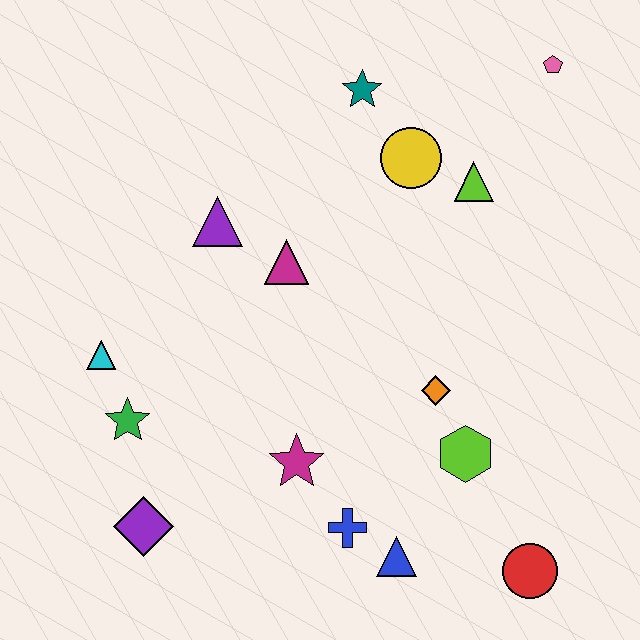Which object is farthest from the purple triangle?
The red circle is farthest from the purple triangle.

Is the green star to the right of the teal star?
No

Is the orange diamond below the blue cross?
No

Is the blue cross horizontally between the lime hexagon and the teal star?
No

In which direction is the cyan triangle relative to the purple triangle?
The cyan triangle is below the purple triangle.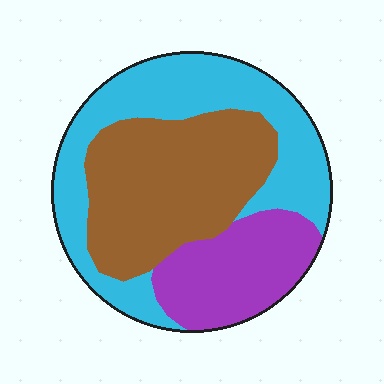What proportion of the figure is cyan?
Cyan takes up about two fifths (2/5) of the figure.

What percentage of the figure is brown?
Brown covers around 40% of the figure.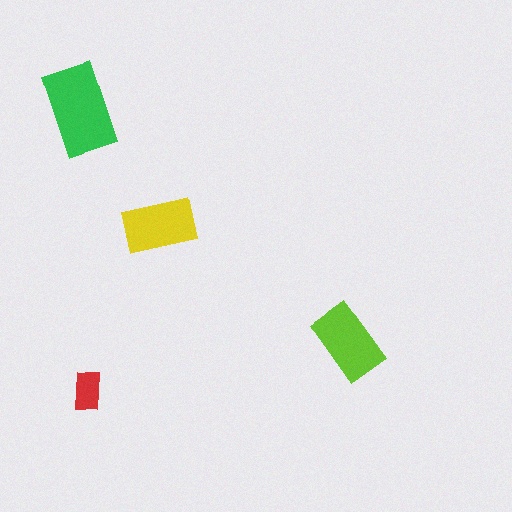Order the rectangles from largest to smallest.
the green one, the lime one, the yellow one, the red one.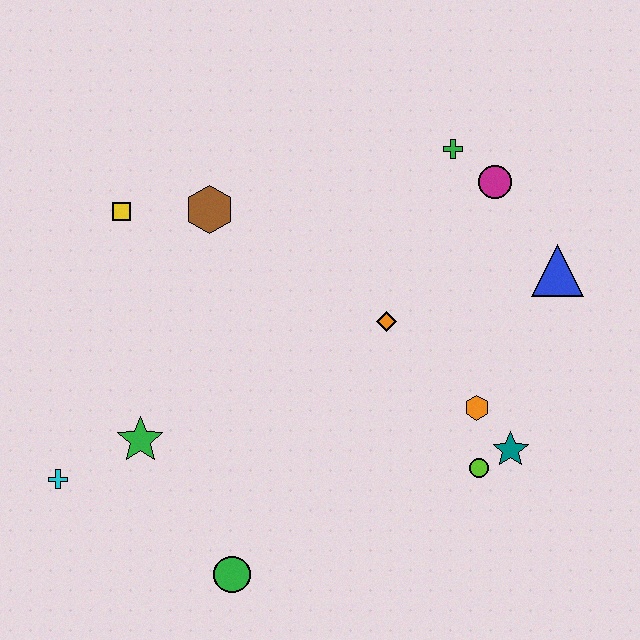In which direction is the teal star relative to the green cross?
The teal star is below the green cross.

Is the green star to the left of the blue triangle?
Yes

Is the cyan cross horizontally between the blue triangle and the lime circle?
No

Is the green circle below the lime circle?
Yes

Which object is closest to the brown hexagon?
The yellow square is closest to the brown hexagon.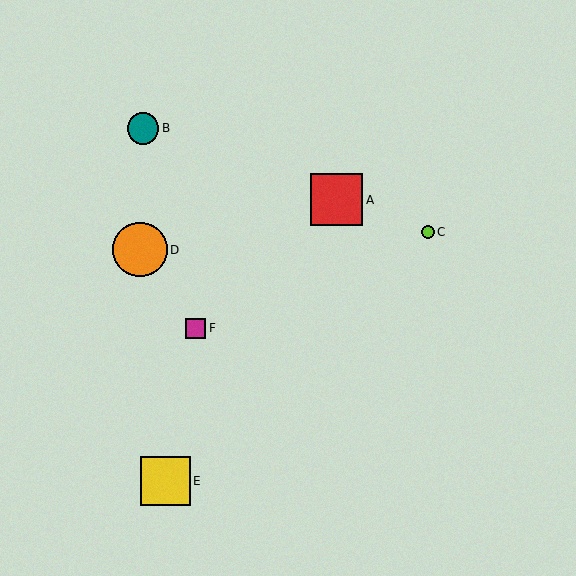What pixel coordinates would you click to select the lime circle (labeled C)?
Click at (428, 232) to select the lime circle C.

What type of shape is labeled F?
Shape F is a magenta square.